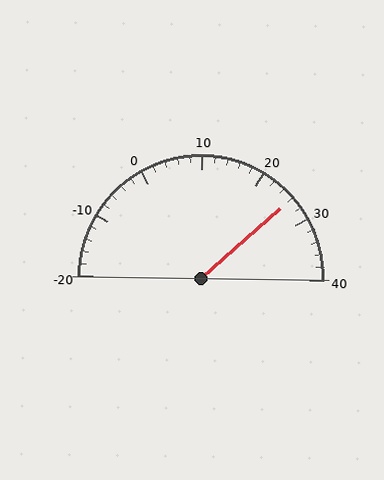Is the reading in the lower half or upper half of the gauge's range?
The reading is in the upper half of the range (-20 to 40).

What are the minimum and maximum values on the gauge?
The gauge ranges from -20 to 40.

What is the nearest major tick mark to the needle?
The nearest major tick mark is 30.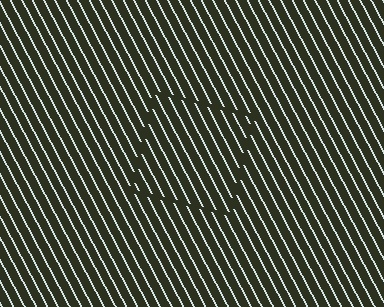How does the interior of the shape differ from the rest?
The interior of the shape contains the same grating, shifted by half a period — the contour is defined by the phase discontinuity where line-ends from the inner and outer gratings abut.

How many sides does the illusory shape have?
4 sides — the line-ends trace a square.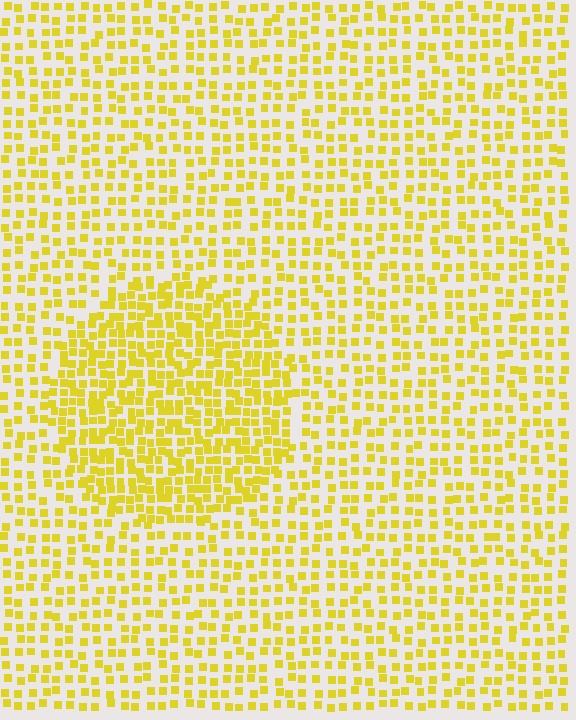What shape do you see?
I see a circle.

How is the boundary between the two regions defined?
The boundary is defined by a change in element density (approximately 1.8x ratio). All elements are the same color, size, and shape.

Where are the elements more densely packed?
The elements are more densely packed inside the circle boundary.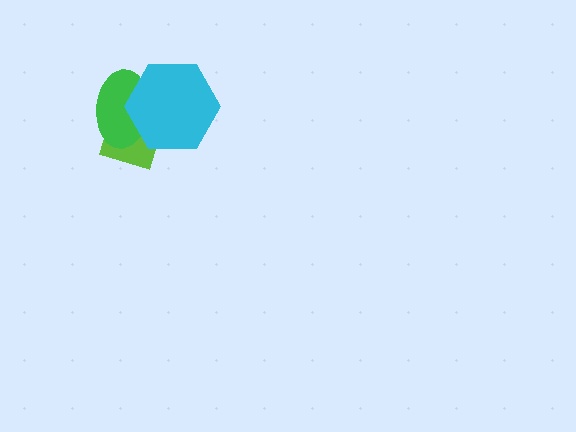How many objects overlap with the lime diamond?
2 objects overlap with the lime diamond.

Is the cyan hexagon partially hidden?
No, no other shape covers it.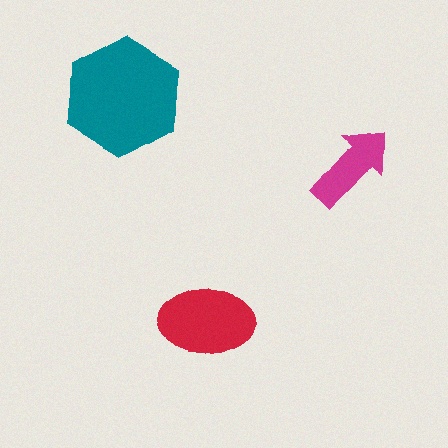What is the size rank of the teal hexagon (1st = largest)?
1st.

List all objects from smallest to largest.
The magenta arrow, the red ellipse, the teal hexagon.